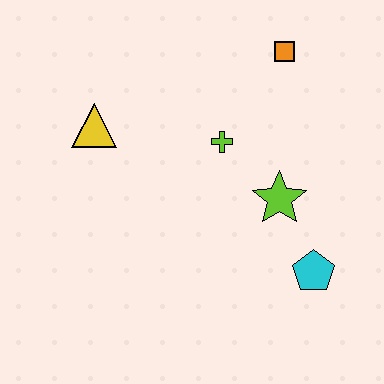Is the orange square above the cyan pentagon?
Yes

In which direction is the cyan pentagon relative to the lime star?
The cyan pentagon is below the lime star.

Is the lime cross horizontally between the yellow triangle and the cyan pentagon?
Yes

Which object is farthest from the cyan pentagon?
The yellow triangle is farthest from the cyan pentagon.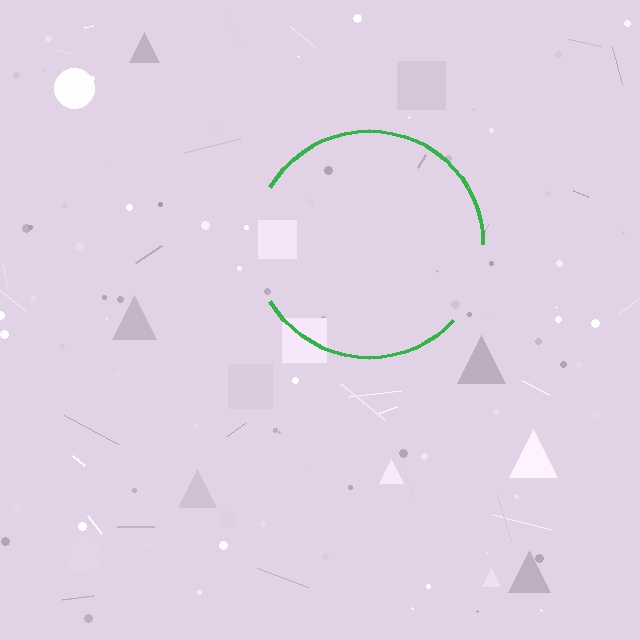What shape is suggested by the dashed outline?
The dashed outline suggests a circle.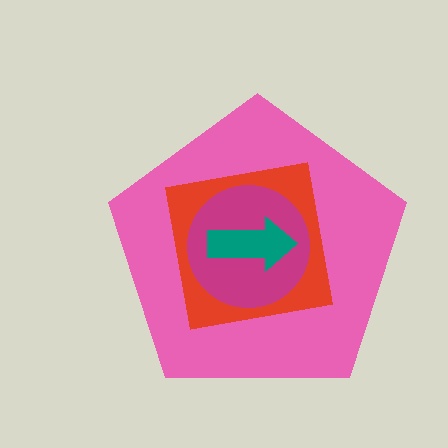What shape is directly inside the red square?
The magenta circle.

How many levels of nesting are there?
4.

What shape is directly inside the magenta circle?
The teal arrow.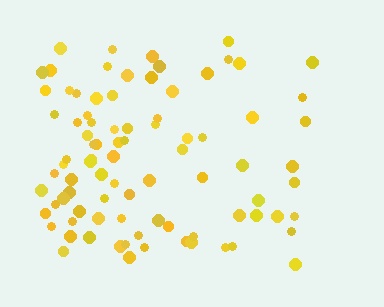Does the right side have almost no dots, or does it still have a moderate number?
Still a moderate number, just noticeably fewer than the left.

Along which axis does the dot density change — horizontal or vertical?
Horizontal.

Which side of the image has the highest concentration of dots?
The left.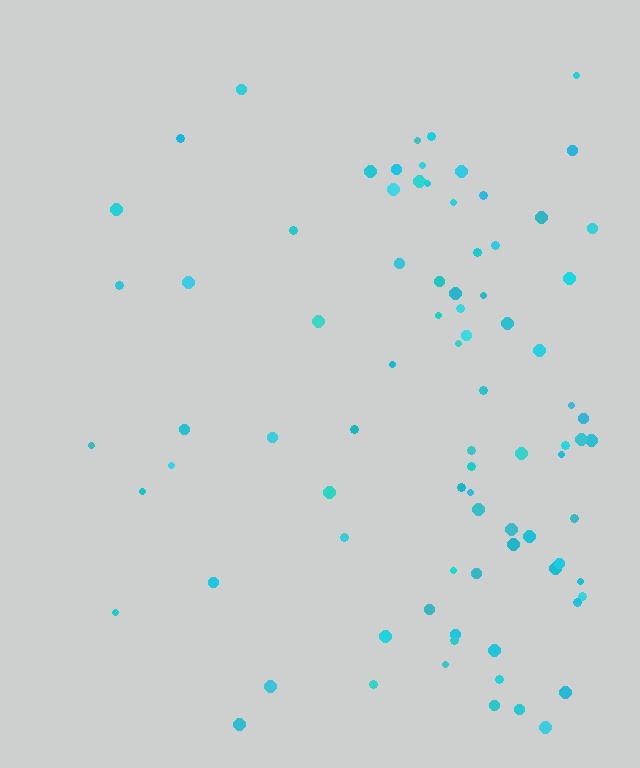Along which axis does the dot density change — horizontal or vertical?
Horizontal.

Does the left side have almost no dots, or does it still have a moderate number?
Still a moderate number, just noticeably fewer than the right.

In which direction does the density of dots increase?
From left to right, with the right side densest.